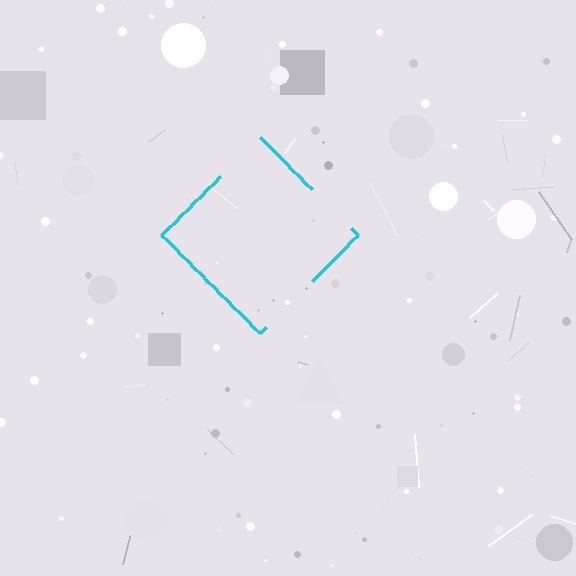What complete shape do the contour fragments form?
The contour fragments form a diamond.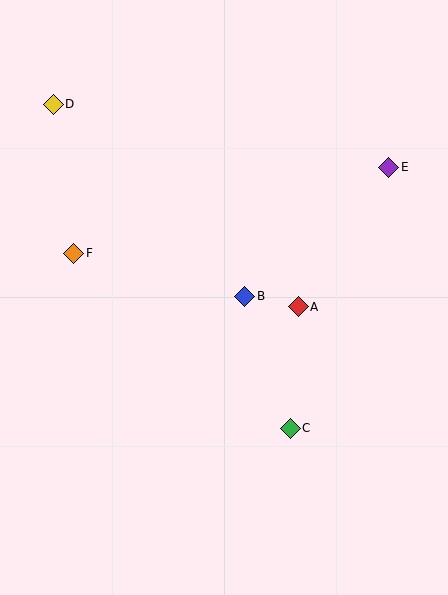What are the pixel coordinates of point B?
Point B is at (245, 296).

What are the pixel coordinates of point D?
Point D is at (53, 104).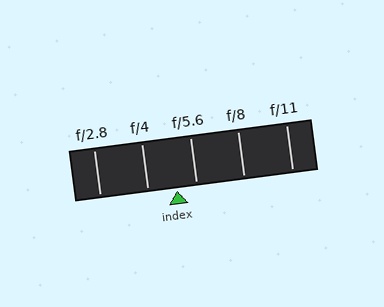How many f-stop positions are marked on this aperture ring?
There are 5 f-stop positions marked.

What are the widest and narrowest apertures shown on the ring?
The widest aperture shown is f/2.8 and the narrowest is f/11.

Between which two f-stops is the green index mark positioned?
The index mark is between f/4 and f/5.6.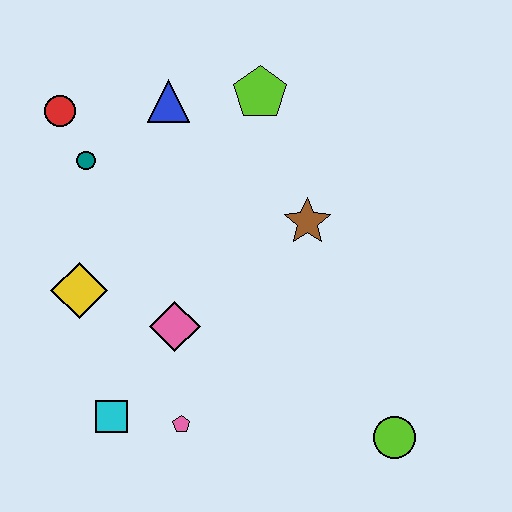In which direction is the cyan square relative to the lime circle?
The cyan square is to the left of the lime circle.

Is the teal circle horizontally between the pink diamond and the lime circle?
No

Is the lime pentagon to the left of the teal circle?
No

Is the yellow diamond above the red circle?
No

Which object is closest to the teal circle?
The red circle is closest to the teal circle.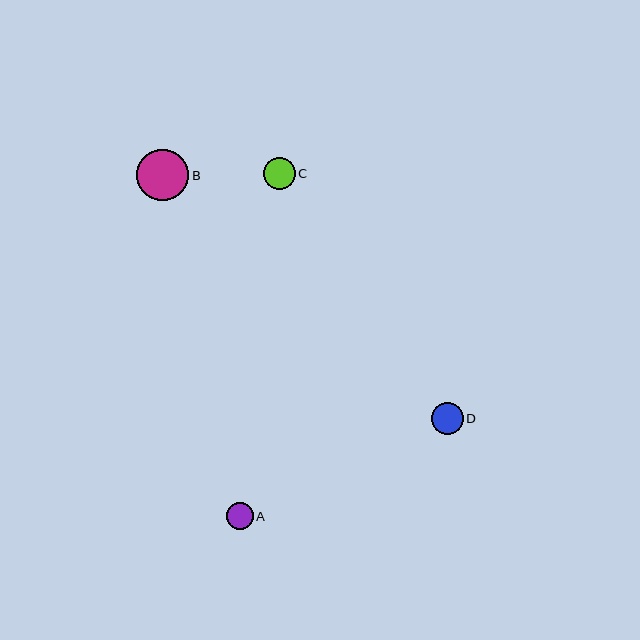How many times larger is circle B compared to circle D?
Circle B is approximately 1.6 times the size of circle D.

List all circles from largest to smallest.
From largest to smallest: B, C, D, A.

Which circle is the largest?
Circle B is the largest with a size of approximately 52 pixels.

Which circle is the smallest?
Circle A is the smallest with a size of approximately 27 pixels.